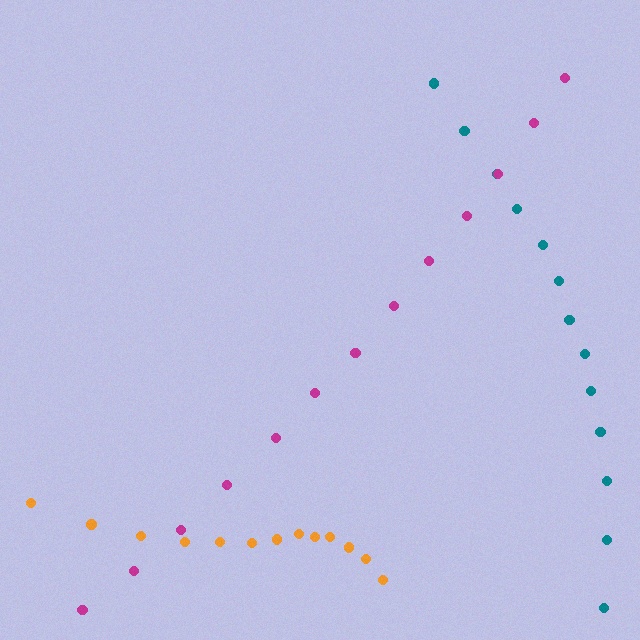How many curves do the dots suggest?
There are 3 distinct paths.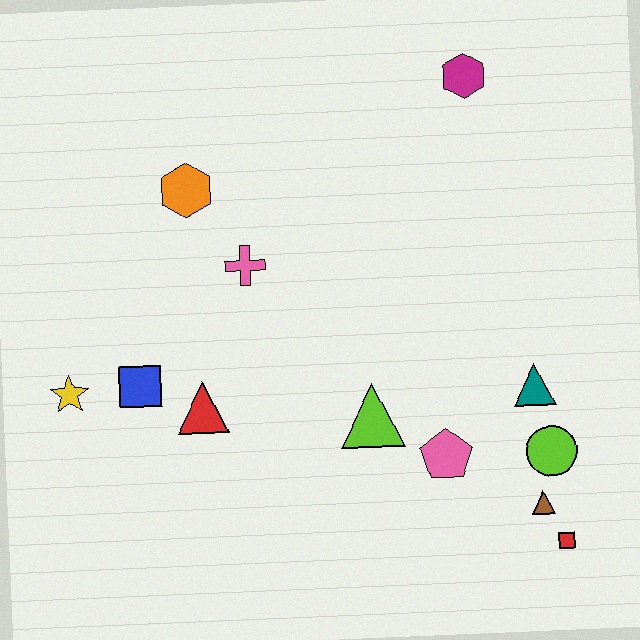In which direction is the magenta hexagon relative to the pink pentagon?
The magenta hexagon is above the pink pentagon.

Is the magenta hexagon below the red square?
No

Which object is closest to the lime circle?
The brown triangle is closest to the lime circle.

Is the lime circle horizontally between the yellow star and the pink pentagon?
No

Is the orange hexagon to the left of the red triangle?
Yes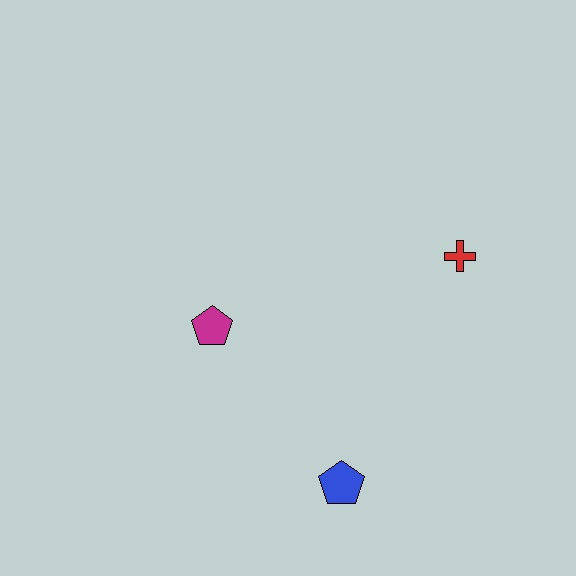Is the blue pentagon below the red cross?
Yes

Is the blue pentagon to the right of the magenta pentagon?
Yes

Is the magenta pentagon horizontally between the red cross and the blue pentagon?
No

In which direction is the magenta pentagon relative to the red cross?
The magenta pentagon is to the left of the red cross.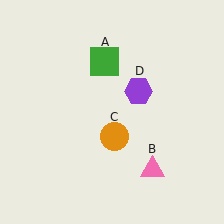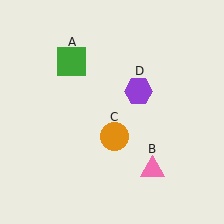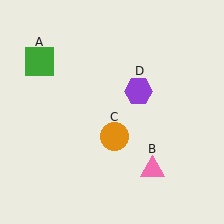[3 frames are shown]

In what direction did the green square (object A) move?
The green square (object A) moved left.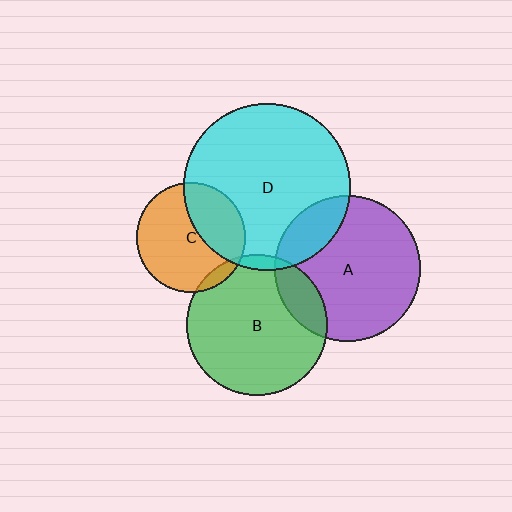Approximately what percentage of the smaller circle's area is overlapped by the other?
Approximately 5%.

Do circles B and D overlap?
Yes.